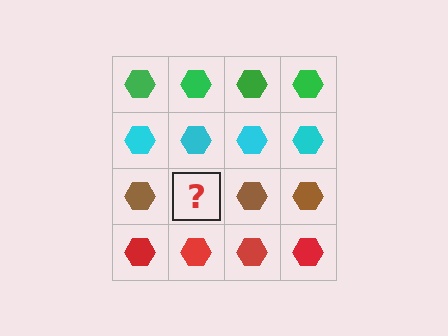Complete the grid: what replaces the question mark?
The question mark should be replaced with a brown hexagon.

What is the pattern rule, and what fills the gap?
The rule is that each row has a consistent color. The gap should be filled with a brown hexagon.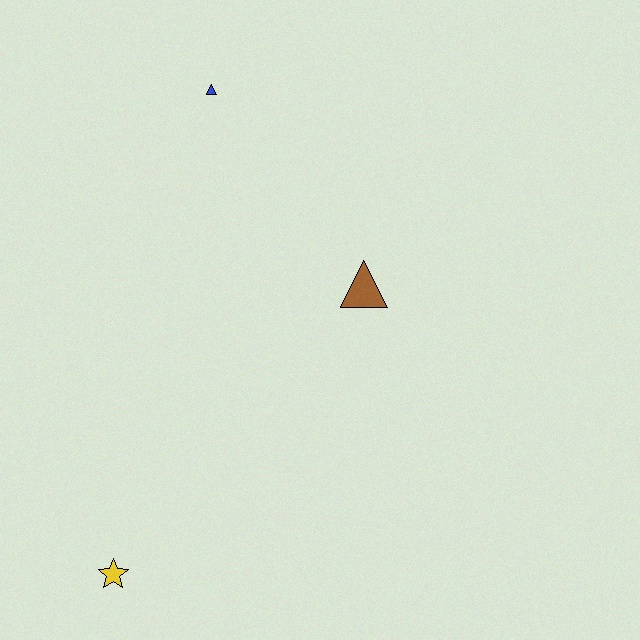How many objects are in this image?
There are 3 objects.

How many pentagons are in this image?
There are no pentagons.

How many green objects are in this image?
There are no green objects.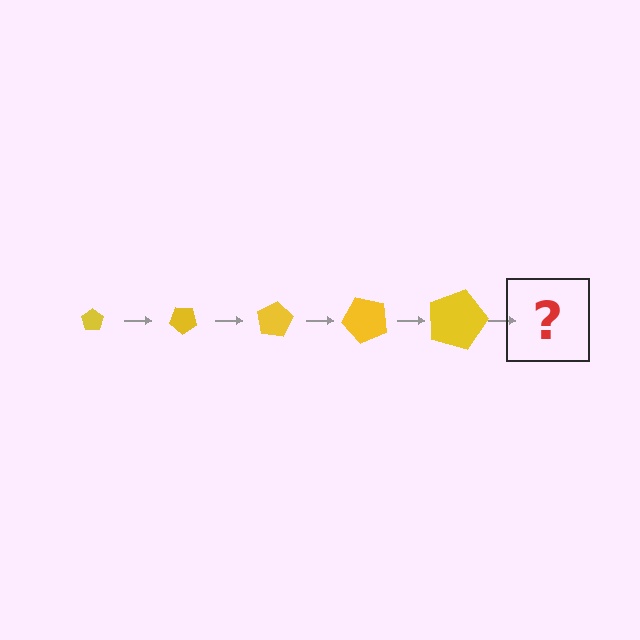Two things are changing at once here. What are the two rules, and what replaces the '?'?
The two rules are that the pentagon grows larger each step and it rotates 40 degrees each step. The '?' should be a pentagon, larger than the previous one and rotated 200 degrees from the start.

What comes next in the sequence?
The next element should be a pentagon, larger than the previous one and rotated 200 degrees from the start.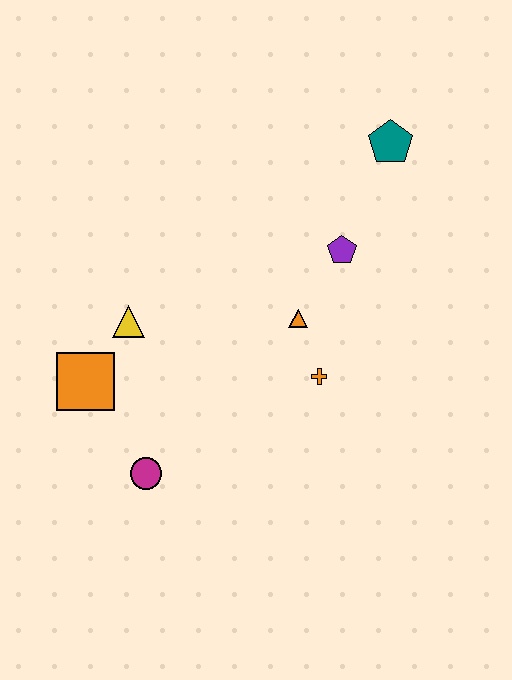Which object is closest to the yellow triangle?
The orange square is closest to the yellow triangle.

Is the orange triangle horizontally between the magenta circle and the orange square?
No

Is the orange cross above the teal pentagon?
No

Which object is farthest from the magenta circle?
The teal pentagon is farthest from the magenta circle.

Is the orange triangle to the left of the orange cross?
Yes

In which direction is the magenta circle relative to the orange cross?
The magenta circle is to the left of the orange cross.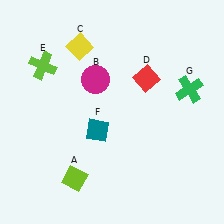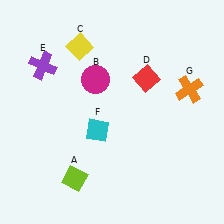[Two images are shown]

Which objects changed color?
E changed from lime to purple. F changed from teal to cyan. G changed from green to orange.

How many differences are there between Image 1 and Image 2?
There are 3 differences between the two images.